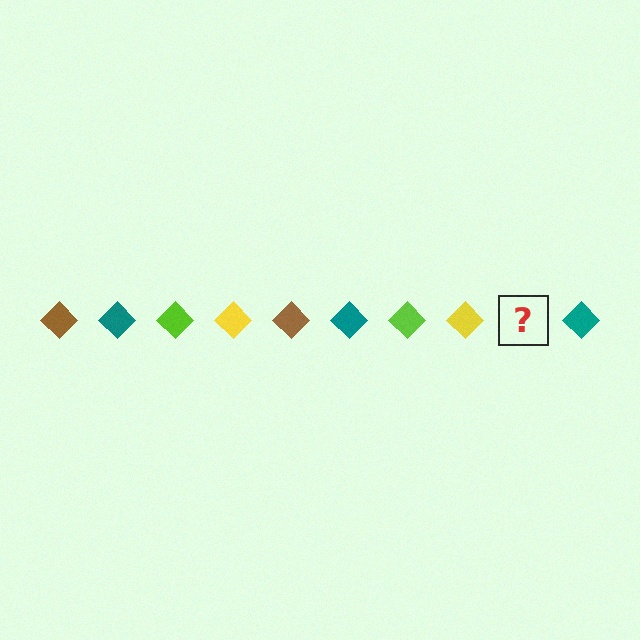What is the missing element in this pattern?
The missing element is a brown diamond.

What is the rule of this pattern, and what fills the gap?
The rule is that the pattern cycles through brown, teal, lime, yellow diamonds. The gap should be filled with a brown diamond.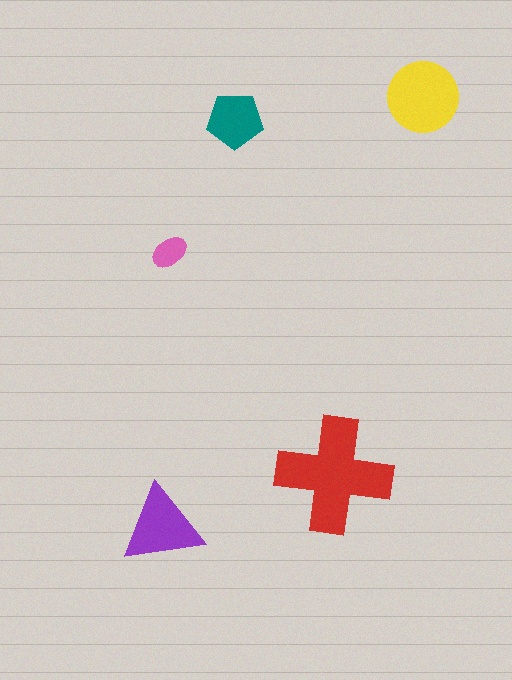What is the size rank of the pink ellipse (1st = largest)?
5th.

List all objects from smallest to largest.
The pink ellipse, the teal pentagon, the purple triangle, the yellow circle, the red cross.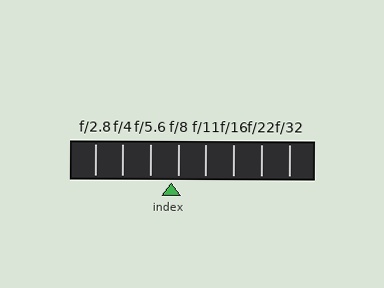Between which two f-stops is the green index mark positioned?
The index mark is between f/5.6 and f/8.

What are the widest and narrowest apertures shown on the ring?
The widest aperture shown is f/2.8 and the narrowest is f/32.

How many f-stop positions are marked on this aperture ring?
There are 8 f-stop positions marked.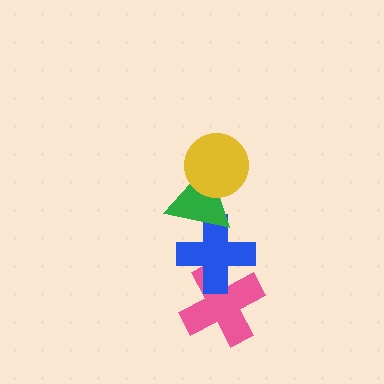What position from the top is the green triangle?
The green triangle is 2nd from the top.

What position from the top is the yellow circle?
The yellow circle is 1st from the top.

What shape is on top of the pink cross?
The blue cross is on top of the pink cross.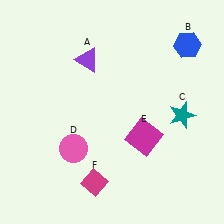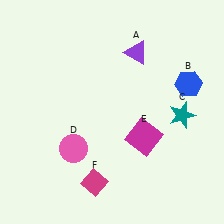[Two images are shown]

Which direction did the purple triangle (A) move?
The purple triangle (A) moved right.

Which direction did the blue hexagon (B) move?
The blue hexagon (B) moved down.